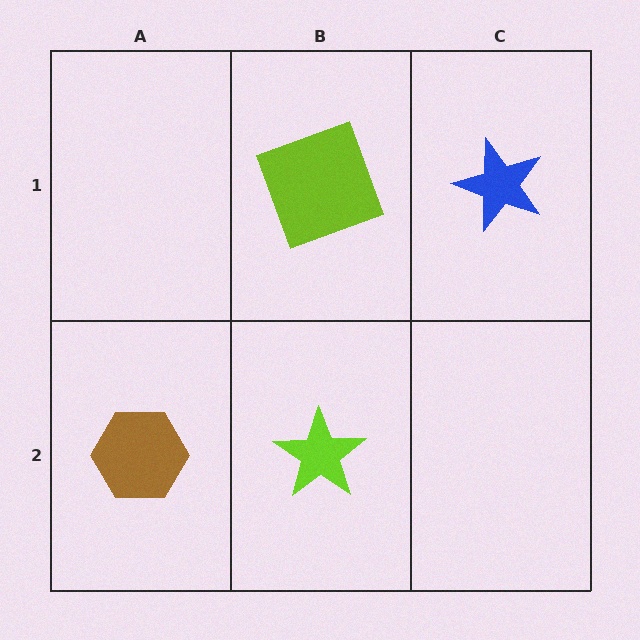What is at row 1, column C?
A blue star.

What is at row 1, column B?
A lime square.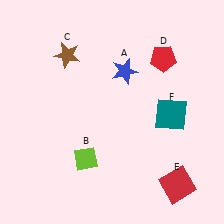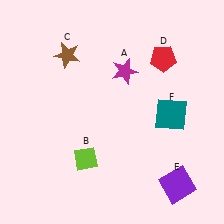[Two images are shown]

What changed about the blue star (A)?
In Image 1, A is blue. In Image 2, it changed to magenta.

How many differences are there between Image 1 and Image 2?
There are 2 differences between the two images.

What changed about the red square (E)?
In Image 1, E is red. In Image 2, it changed to purple.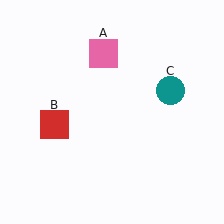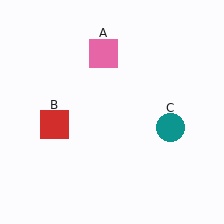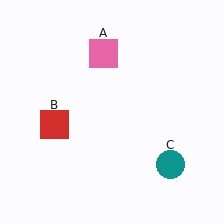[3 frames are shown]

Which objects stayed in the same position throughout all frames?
Pink square (object A) and red square (object B) remained stationary.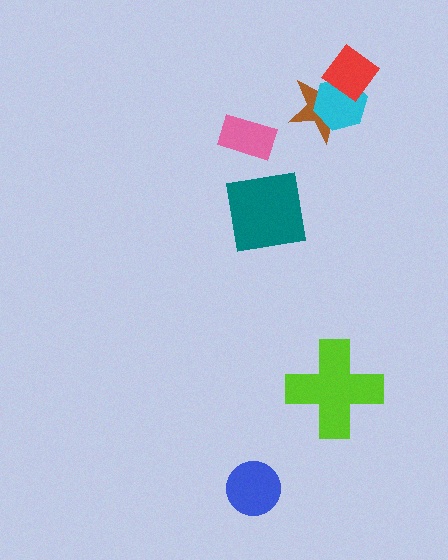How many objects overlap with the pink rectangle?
0 objects overlap with the pink rectangle.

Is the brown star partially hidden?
Yes, it is partially covered by another shape.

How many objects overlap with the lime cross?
0 objects overlap with the lime cross.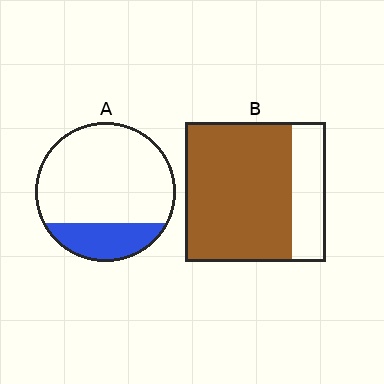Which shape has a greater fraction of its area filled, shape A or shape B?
Shape B.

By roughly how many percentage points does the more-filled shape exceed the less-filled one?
By roughly 55 percentage points (B over A).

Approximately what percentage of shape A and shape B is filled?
A is approximately 25% and B is approximately 75%.